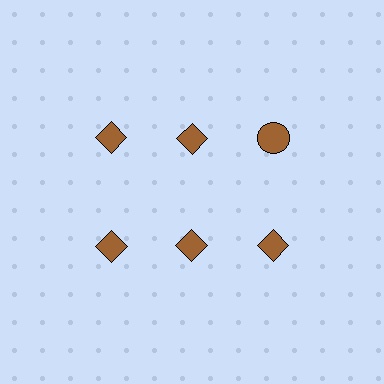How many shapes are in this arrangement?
There are 6 shapes arranged in a grid pattern.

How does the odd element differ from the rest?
It has a different shape: circle instead of diamond.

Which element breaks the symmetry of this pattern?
The brown circle in the top row, center column breaks the symmetry. All other shapes are brown diamonds.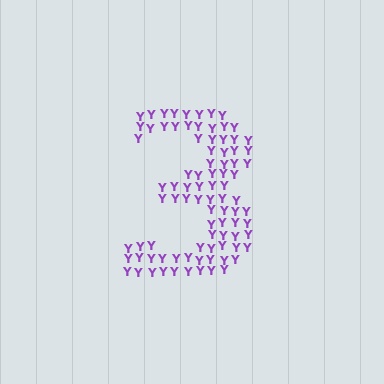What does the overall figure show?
The overall figure shows the digit 3.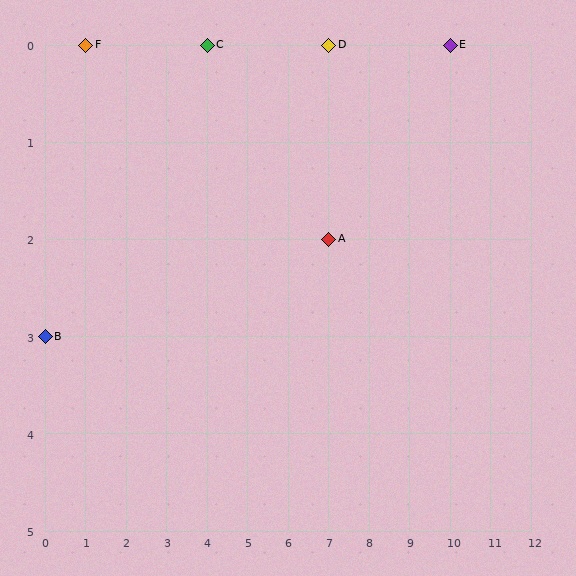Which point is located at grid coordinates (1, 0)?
Point F is at (1, 0).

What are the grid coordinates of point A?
Point A is at grid coordinates (7, 2).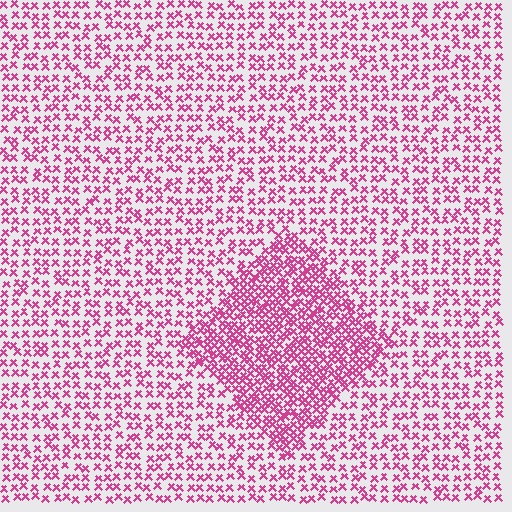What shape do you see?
I see a diamond.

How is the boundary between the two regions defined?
The boundary is defined by a change in element density (approximately 2.0x ratio). All elements are the same color, size, and shape.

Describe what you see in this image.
The image contains small magenta elements arranged at two different densities. A diamond-shaped region is visible where the elements are more densely packed than the surrounding area.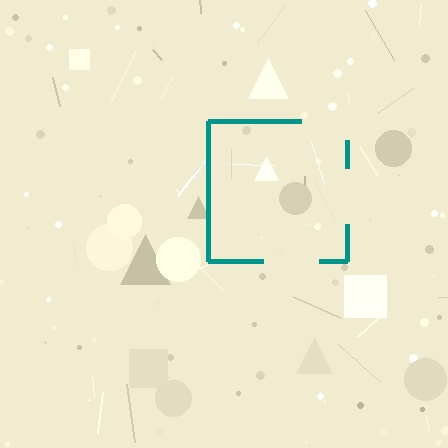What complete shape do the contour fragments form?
The contour fragments form a square.